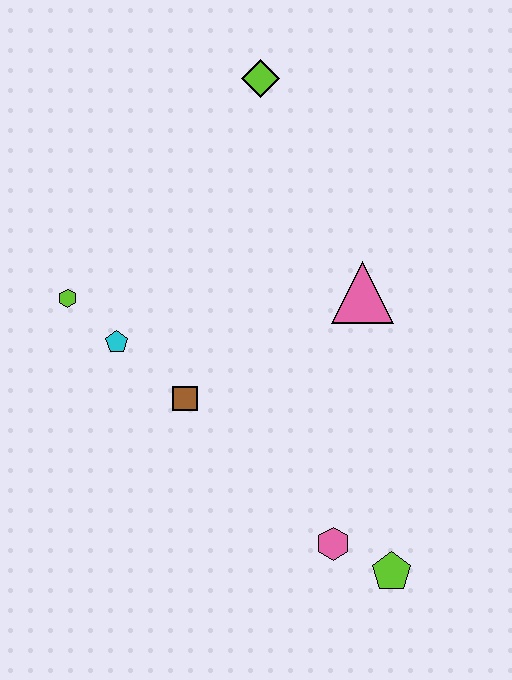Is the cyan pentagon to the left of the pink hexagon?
Yes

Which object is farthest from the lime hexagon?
The lime pentagon is farthest from the lime hexagon.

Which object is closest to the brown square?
The cyan pentagon is closest to the brown square.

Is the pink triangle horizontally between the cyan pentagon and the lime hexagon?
No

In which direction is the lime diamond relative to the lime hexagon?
The lime diamond is above the lime hexagon.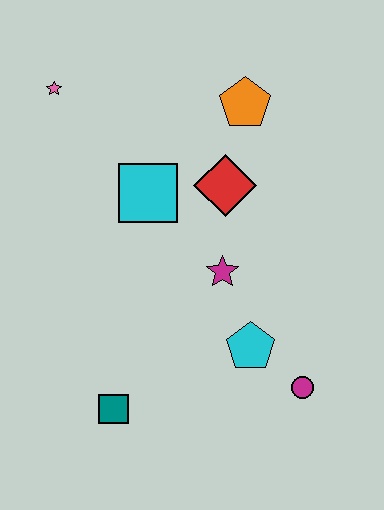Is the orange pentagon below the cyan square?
No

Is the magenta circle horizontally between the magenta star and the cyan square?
No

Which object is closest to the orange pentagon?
The red diamond is closest to the orange pentagon.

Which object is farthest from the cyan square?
The magenta circle is farthest from the cyan square.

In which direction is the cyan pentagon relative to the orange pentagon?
The cyan pentagon is below the orange pentagon.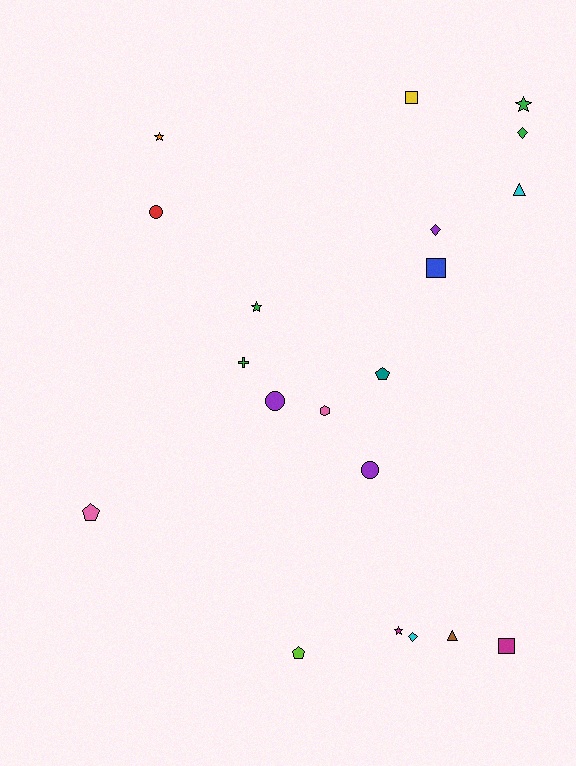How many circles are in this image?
There are 3 circles.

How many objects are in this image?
There are 20 objects.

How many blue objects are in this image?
There is 1 blue object.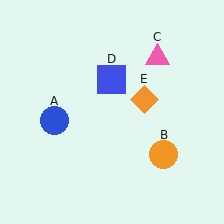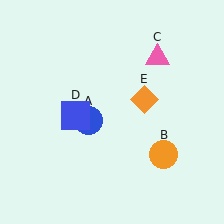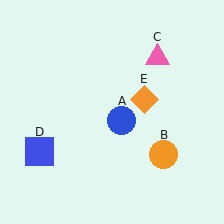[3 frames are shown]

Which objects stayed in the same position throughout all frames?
Orange circle (object B) and pink triangle (object C) and orange diamond (object E) remained stationary.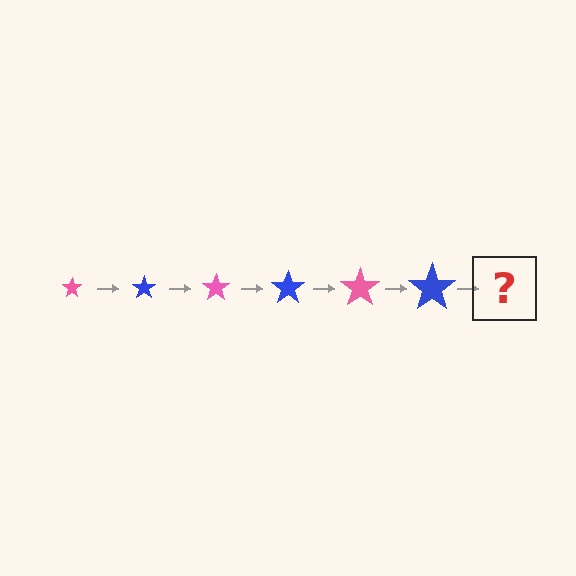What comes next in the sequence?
The next element should be a pink star, larger than the previous one.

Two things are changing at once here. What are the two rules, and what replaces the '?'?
The two rules are that the star grows larger each step and the color cycles through pink and blue. The '?' should be a pink star, larger than the previous one.